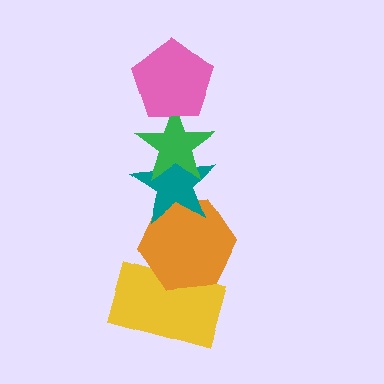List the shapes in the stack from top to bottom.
From top to bottom: the pink pentagon, the green star, the teal star, the orange hexagon, the yellow rectangle.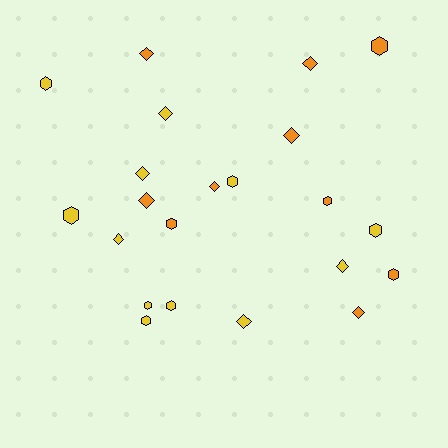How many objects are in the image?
There are 22 objects.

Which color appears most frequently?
Yellow, with 12 objects.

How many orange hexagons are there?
There are 4 orange hexagons.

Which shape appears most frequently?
Hexagon, with 11 objects.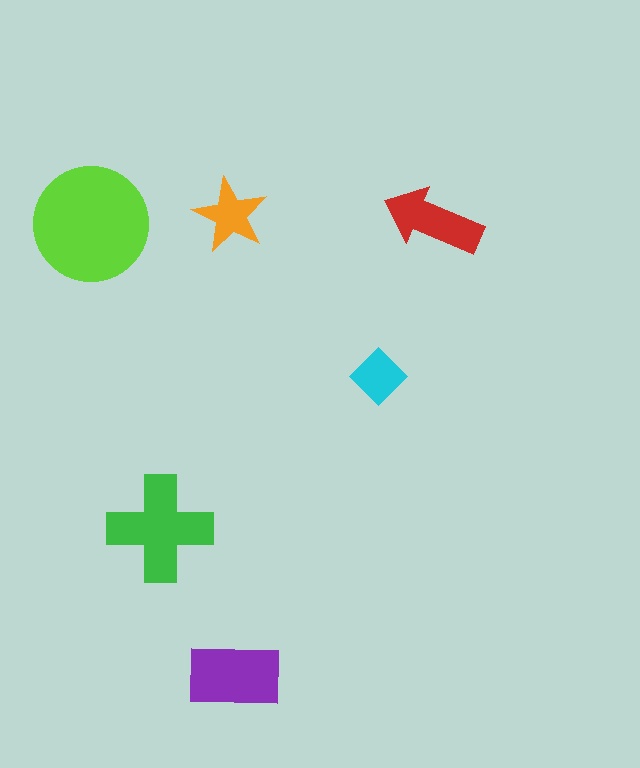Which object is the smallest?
The cyan diamond.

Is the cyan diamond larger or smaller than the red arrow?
Smaller.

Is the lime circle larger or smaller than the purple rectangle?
Larger.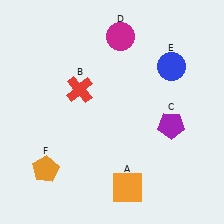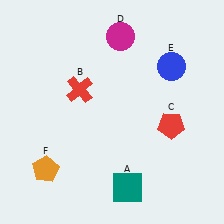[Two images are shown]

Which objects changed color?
A changed from orange to teal. C changed from purple to red.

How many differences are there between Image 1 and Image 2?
There are 2 differences between the two images.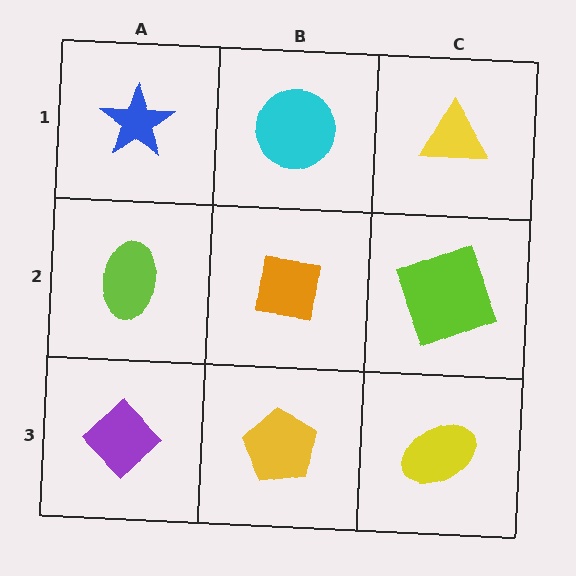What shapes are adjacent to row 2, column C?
A yellow triangle (row 1, column C), a yellow ellipse (row 3, column C), an orange square (row 2, column B).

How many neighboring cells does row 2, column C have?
3.